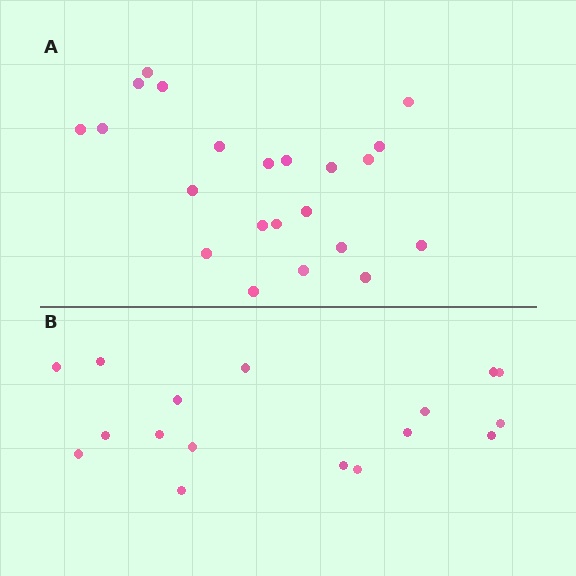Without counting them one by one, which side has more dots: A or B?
Region A (the top region) has more dots.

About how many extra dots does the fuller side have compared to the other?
Region A has about 5 more dots than region B.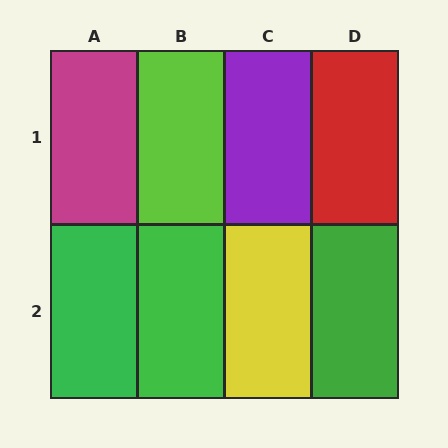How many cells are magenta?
1 cell is magenta.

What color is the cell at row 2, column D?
Green.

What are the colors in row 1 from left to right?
Magenta, lime, purple, red.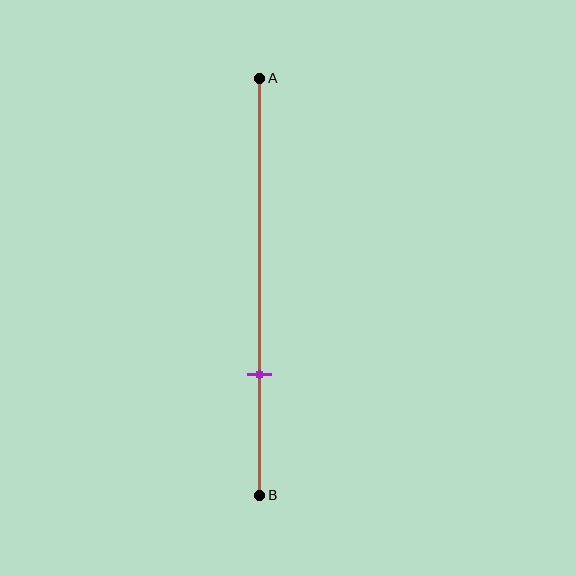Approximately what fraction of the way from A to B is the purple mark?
The purple mark is approximately 70% of the way from A to B.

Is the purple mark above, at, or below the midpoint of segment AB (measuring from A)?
The purple mark is below the midpoint of segment AB.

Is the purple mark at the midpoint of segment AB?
No, the mark is at about 70% from A, not at the 50% midpoint.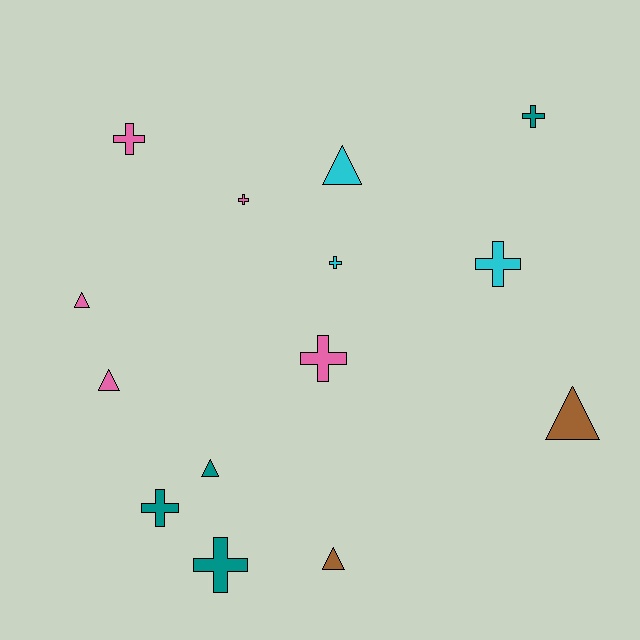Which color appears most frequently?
Pink, with 5 objects.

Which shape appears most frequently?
Cross, with 8 objects.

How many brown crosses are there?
There are no brown crosses.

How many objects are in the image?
There are 14 objects.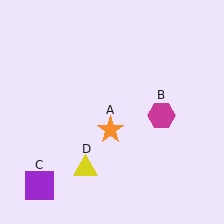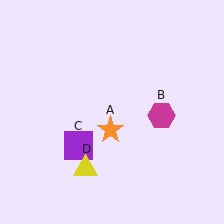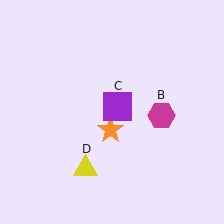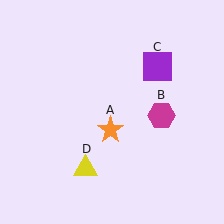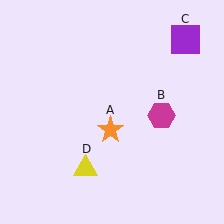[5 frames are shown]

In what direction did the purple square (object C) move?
The purple square (object C) moved up and to the right.